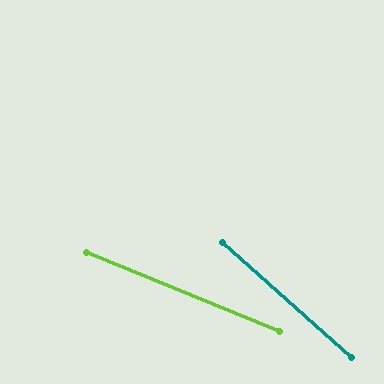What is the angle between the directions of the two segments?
Approximately 20 degrees.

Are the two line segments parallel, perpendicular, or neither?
Neither parallel nor perpendicular — they differ by about 20°.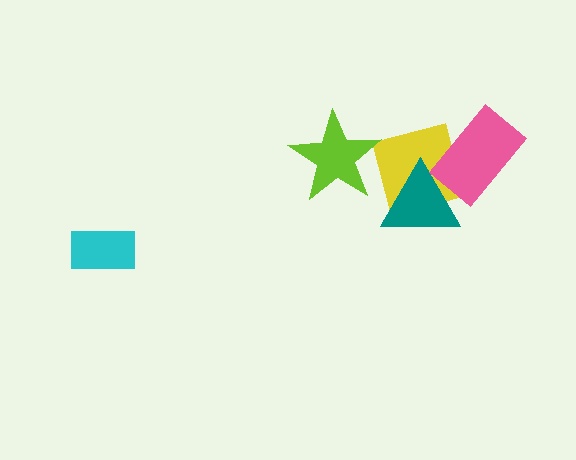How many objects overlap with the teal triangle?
2 objects overlap with the teal triangle.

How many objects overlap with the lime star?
0 objects overlap with the lime star.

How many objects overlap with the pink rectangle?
2 objects overlap with the pink rectangle.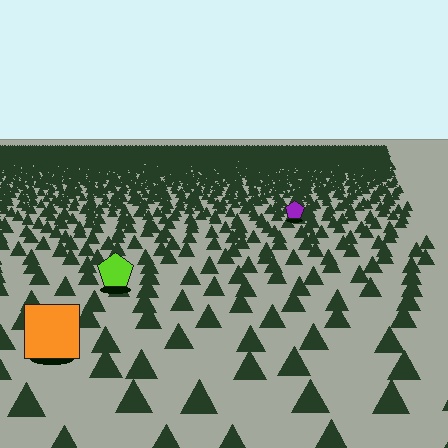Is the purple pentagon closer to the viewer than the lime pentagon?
No. The lime pentagon is closer — you can tell from the texture gradient: the ground texture is coarser near it.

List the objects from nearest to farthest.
From nearest to farthest: the orange square, the lime pentagon, the purple pentagon.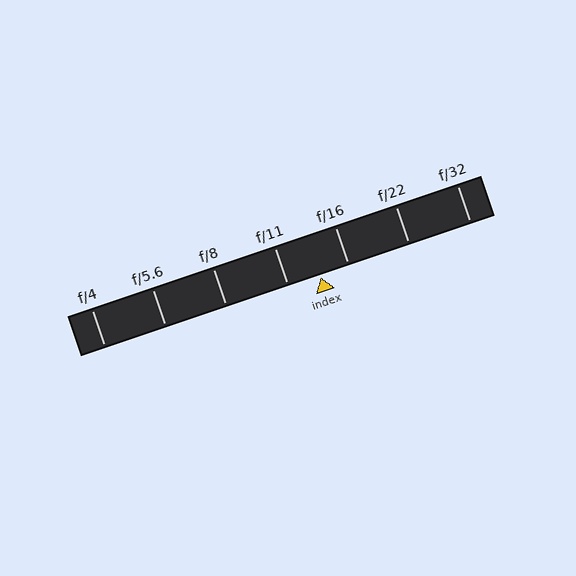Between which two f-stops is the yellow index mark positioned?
The index mark is between f/11 and f/16.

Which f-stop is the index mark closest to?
The index mark is closest to f/16.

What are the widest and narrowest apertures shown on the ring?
The widest aperture shown is f/4 and the narrowest is f/32.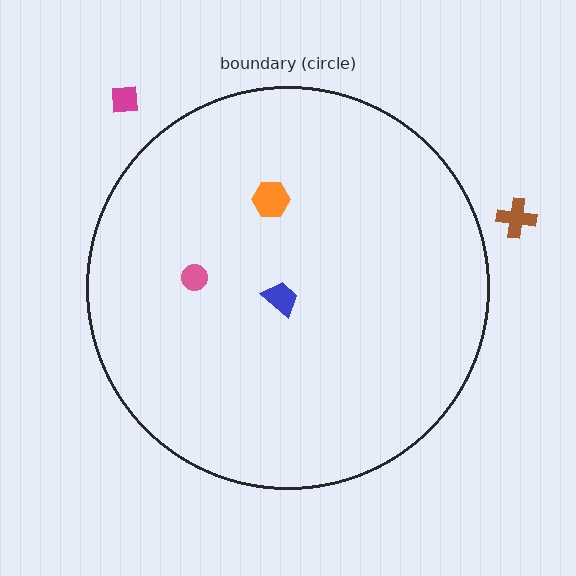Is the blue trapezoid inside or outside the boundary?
Inside.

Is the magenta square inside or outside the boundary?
Outside.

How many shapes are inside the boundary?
3 inside, 2 outside.